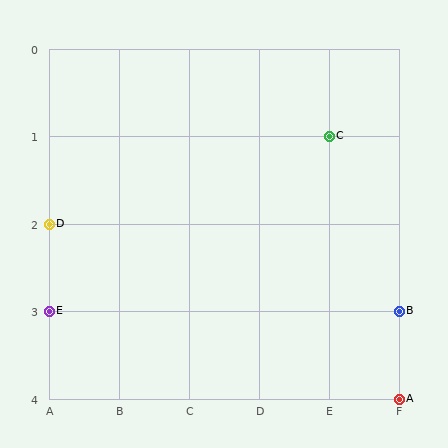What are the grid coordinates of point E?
Point E is at grid coordinates (A, 3).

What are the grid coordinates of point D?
Point D is at grid coordinates (A, 2).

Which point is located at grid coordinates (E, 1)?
Point C is at (E, 1).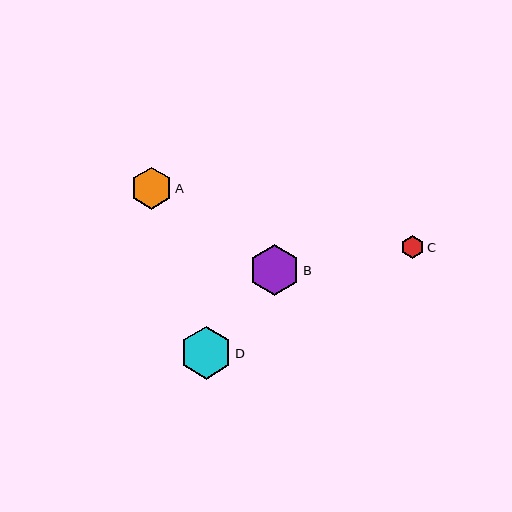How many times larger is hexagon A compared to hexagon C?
Hexagon A is approximately 1.8 times the size of hexagon C.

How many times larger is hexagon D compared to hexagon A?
Hexagon D is approximately 1.3 times the size of hexagon A.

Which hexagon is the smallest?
Hexagon C is the smallest with a size of approximately 24 pixels.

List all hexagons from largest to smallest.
From largest to smallest: D, B, A, C.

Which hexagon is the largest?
Hexagon D is the largest with a size of approximately 52 pixels.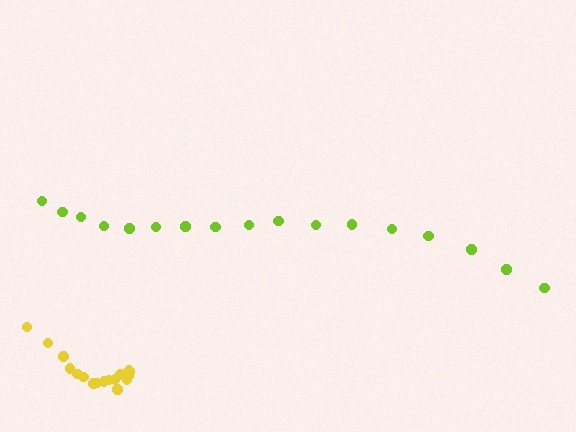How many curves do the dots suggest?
There are 2 distinct paths.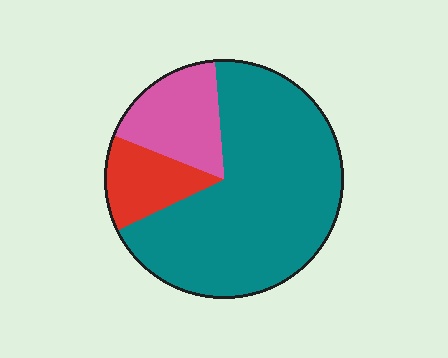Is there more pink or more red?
Pink.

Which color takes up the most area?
Teal, at roughly 70%.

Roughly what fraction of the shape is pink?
Pink covers about 20% of the shape.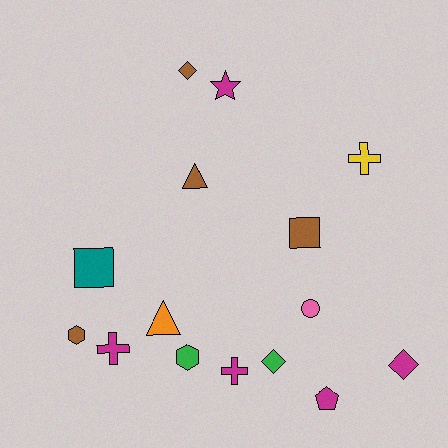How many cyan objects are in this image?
There are no cyan objects.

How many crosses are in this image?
There are 3 crosses.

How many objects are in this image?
There are 15 objects.